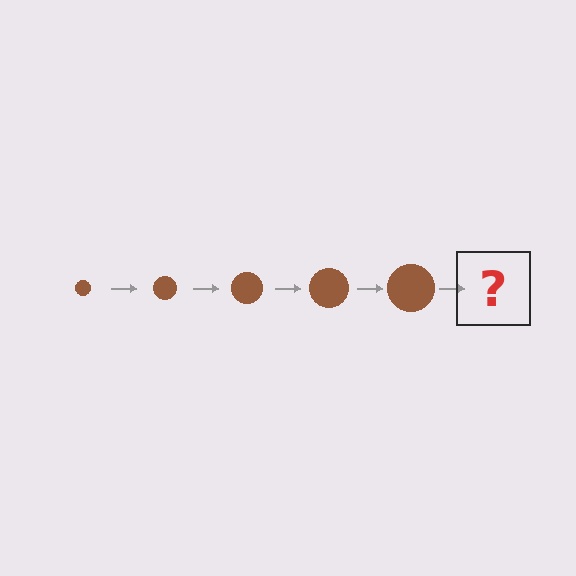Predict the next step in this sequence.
The next step is a brown circle, larger than the previous one.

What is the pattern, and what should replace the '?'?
The pattern is that the circle gets progressively larger each step. The '?' should be a brown circle, larger than the previous one.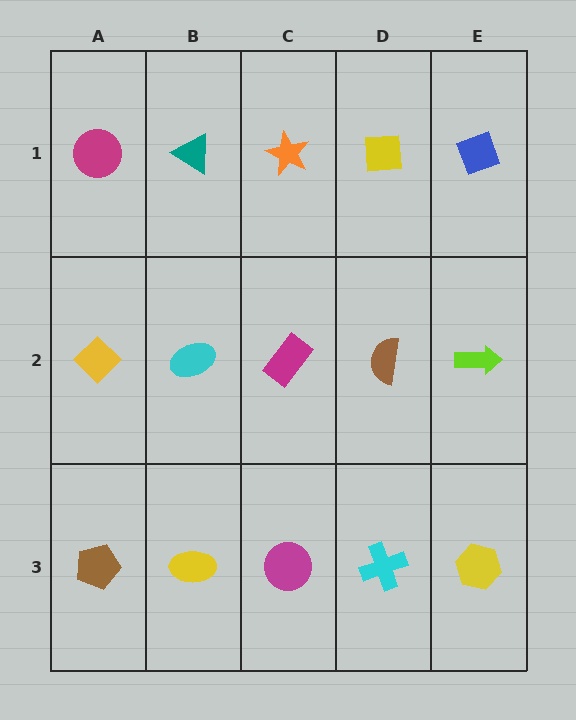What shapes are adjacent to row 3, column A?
A yellow diamond (row 2, column A), a yellow ellipse (row 3, column B).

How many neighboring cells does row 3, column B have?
3.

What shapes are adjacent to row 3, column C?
A magenta rectangle (row 2, column C), a yellow ellipse (row 3, column B), a cyan cross (row 3, column D).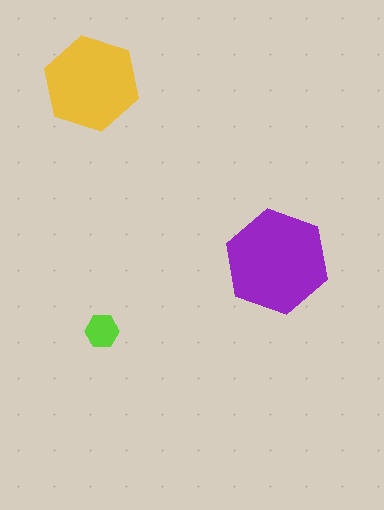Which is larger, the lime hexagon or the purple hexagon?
The purple one.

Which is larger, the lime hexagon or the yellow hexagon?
The yellow one.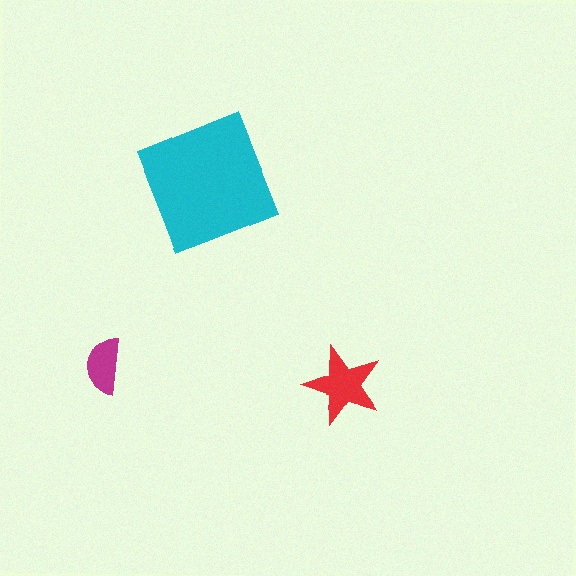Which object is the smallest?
The magenta semicircle.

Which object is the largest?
The cyan square.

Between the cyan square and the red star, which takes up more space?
The cyan square.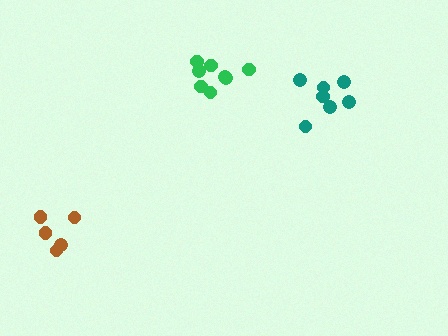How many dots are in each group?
Group 1: 8 dots, Group 2: 7 dots, Group 3: 5 dots (20 total).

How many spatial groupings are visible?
There are 3 spatial groupings.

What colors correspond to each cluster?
The clusters are colored: green, teal, brown.